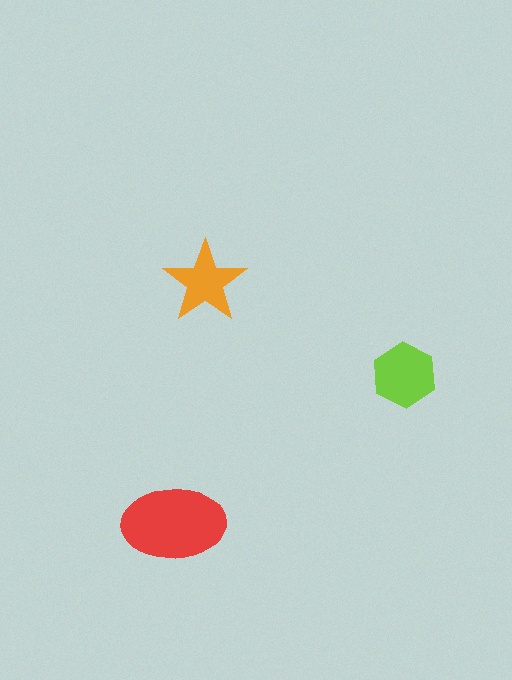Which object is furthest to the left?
The red ellipse is leftmost.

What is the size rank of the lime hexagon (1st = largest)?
2nd.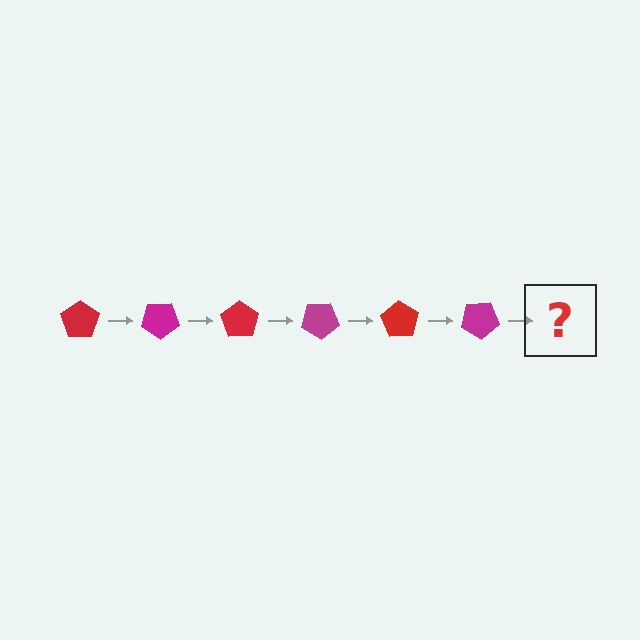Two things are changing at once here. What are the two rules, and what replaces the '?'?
The two rules are that it rotates 35 degrees each step and the color cycles through red and magenta. The '?' should be a red pentagon, rotated 210 degrees from the start.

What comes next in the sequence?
The next element should be a red pentagon, rotated 210 degrees from the start.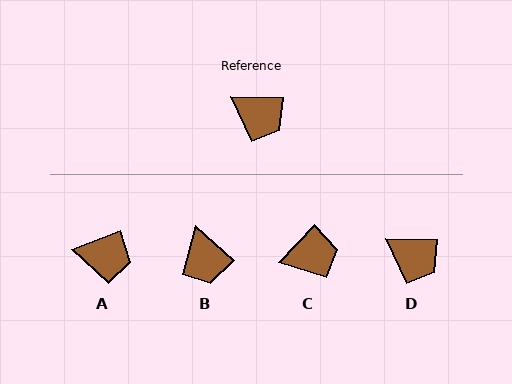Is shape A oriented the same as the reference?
No, it is off by about 22 degrees.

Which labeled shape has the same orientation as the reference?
D.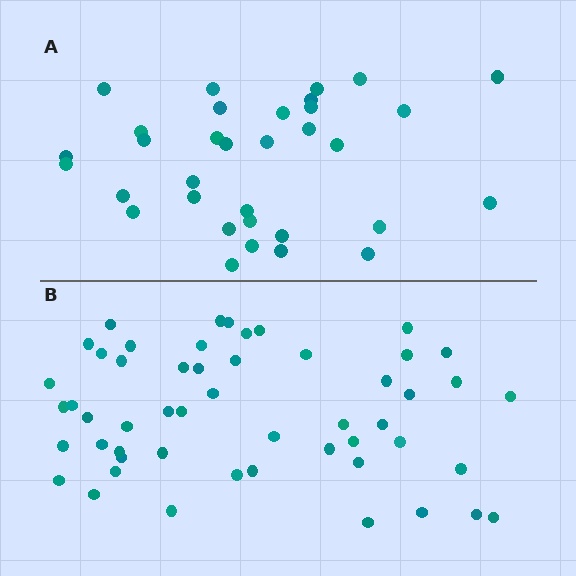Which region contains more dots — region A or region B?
Region B (the bottom region) has more dots.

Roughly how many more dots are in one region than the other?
Region B has approximately 20 more dots than region A.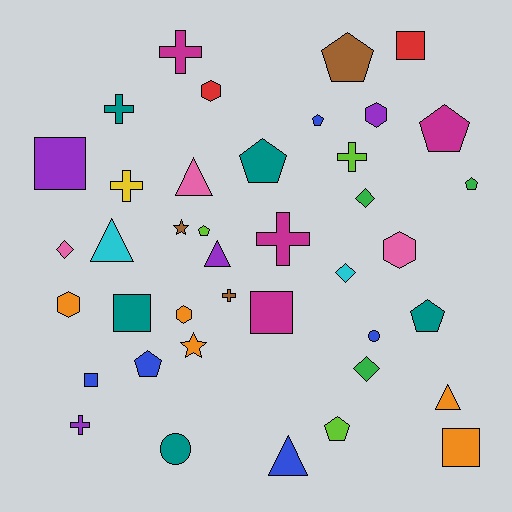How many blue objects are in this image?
There are 5 blue objects.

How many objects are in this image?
There are 40 objects.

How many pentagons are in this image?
There are 9 pentagons.